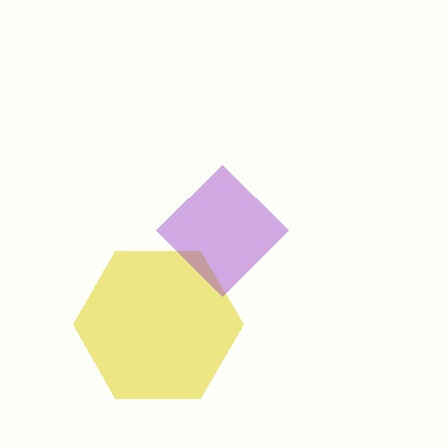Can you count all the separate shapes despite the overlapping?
Yes, there are 2 separate shapes.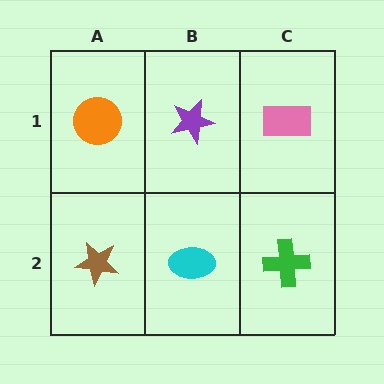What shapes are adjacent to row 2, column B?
A purple star (row 1, column B), a brown star (row 2, column A), a green cross (row 2, column C).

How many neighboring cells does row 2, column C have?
2.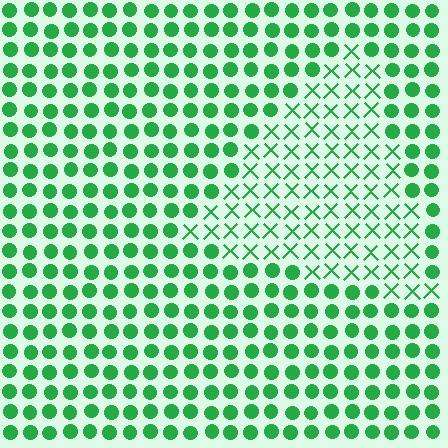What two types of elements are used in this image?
The image uses X marks inside the triangle region and circles outside it.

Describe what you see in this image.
The image is filled with small green elements arranged in a uniform grid. A triangle-shaped region contains X marks, while the surrounding area contains circles. The boundary is defined purely by the change in element shape.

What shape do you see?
I see a triangle.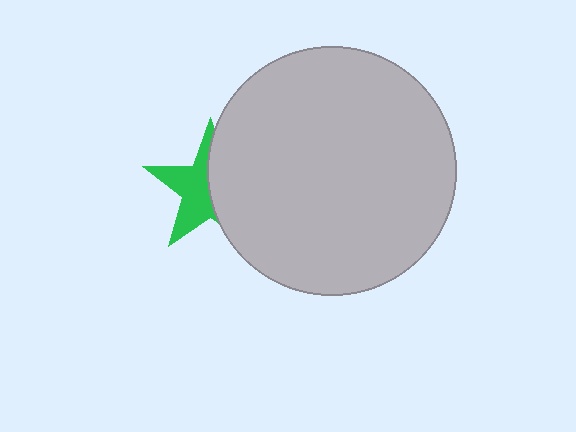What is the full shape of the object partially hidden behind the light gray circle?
The partially hidden object is a green star.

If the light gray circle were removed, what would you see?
You would see the complete green star.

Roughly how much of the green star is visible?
About half of it is visible (roughly 50%).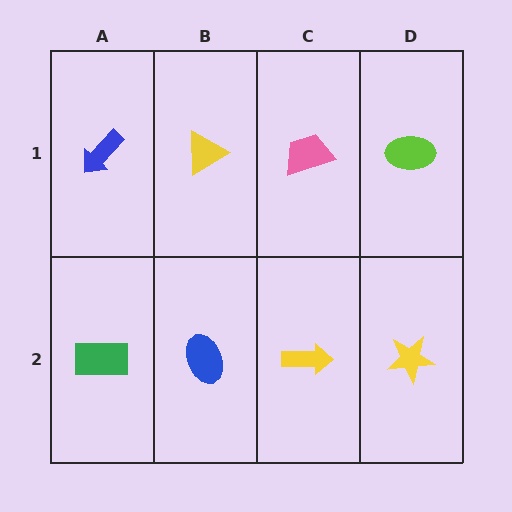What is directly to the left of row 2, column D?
A yellow arrow.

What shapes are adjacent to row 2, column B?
A yellow triangle (row 1, column B), a green rectangle (row 2, column A), a yellow arrow (row 2, column C).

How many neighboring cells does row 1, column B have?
3.